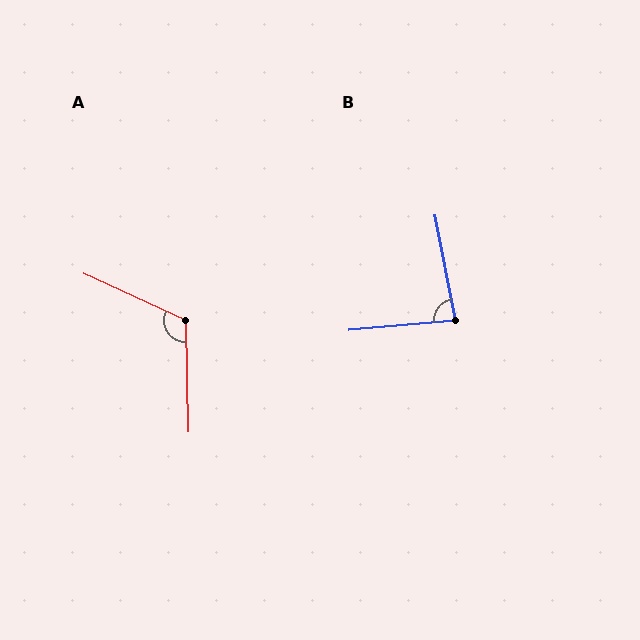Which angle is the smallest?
B, at approximately 84 degrees.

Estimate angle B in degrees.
Approximately 84 degrees.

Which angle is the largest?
A, at approximately 116 degrees.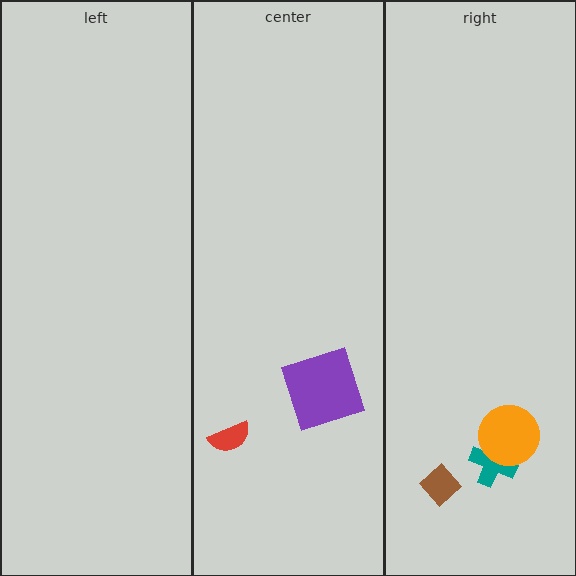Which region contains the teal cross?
The right region.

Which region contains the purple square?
The center region.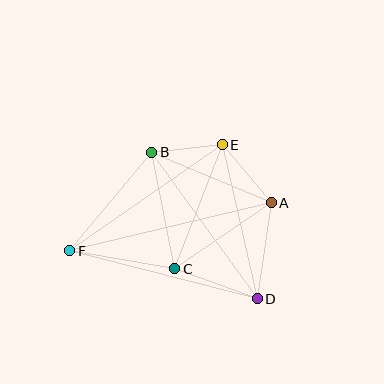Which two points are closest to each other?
Points B and E are closest to each other.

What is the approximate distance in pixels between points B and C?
The distance between B and C is approximately 119 pixels.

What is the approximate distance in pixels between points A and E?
The distance between A and E is approximately 76 pixels.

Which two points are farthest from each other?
Points A and F are farthest from each other.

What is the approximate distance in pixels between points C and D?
The distance between C and D is approximately 88 pixels.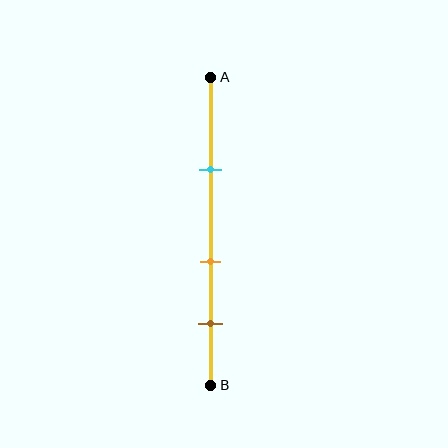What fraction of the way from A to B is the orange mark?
The orange mark is approximately 60% (0.6) of the way from A to B.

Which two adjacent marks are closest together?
The orange and brown marks are the closest adjacent pair.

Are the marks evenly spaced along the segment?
Yes, the marks are approximately evenly spaced.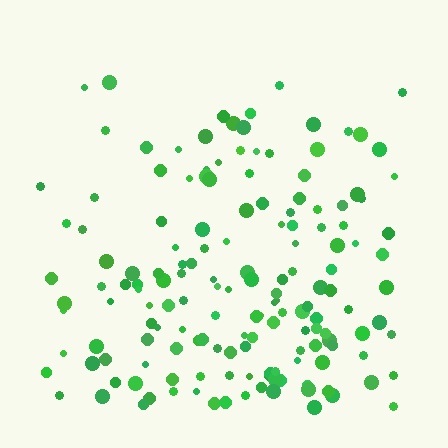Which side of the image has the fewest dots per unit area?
The top.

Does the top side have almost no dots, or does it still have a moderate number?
Still a moderate number, just noticeably fewer than the bottom.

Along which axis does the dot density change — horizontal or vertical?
Vertical.